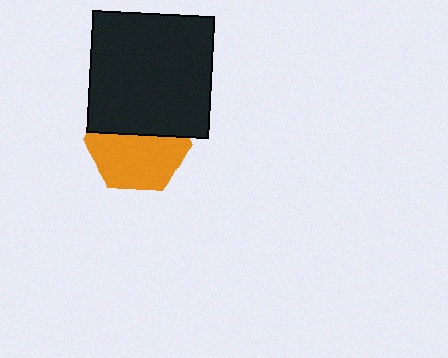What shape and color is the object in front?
The object in front is a black square.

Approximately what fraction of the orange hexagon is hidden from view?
Roughly 40% of the orange hexagon is hidden behind the black square.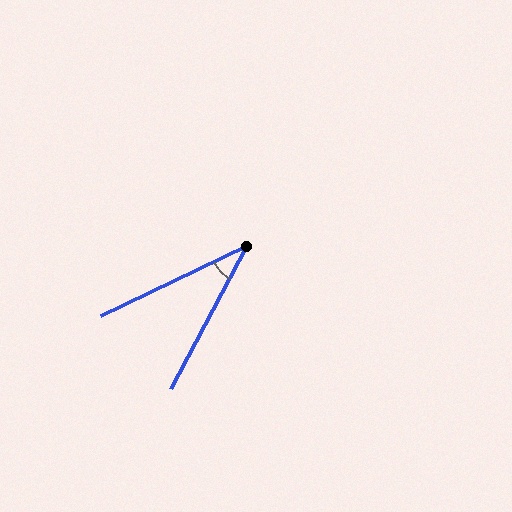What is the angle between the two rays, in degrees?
Approximately 37 degrees.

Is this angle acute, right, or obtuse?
It is acute.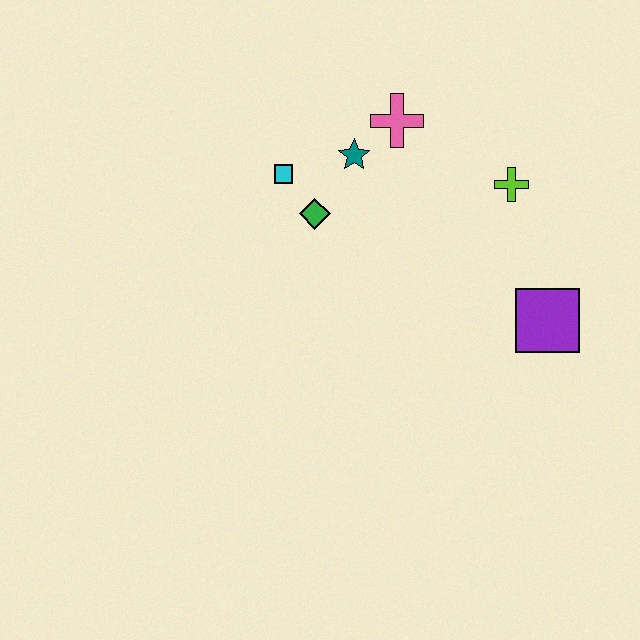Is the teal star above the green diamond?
Yes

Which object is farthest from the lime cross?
The cyan square is farthest from the lime cross.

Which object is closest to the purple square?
The lime cross is closest to the purple square.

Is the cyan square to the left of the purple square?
Yes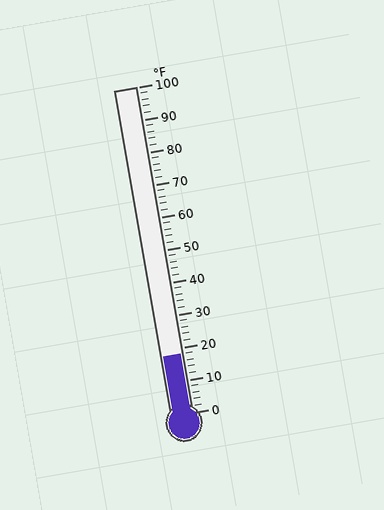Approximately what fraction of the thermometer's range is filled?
The thermometer is filled to approximately 20% of its range.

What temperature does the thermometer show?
The thermometer shows approximately 18°F.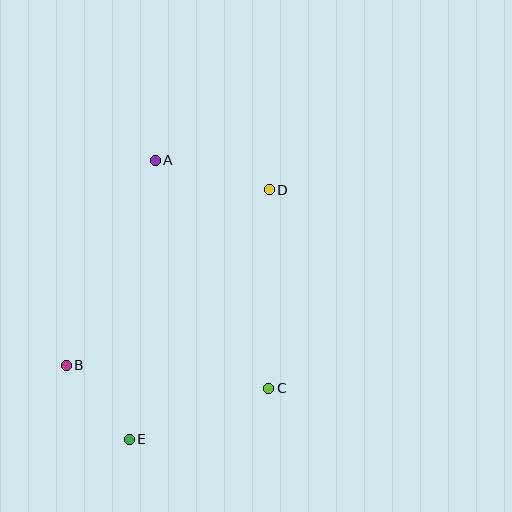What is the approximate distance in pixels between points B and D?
The distance between B and D is approximately 269 pixels.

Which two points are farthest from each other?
Points D and E are farthest from each other.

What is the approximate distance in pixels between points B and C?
The distance between B and C is approximately 204 pixels.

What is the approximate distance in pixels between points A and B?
The distance between A and B is approximately 224 pixels.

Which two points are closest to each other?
Points B and E are closest to each other.